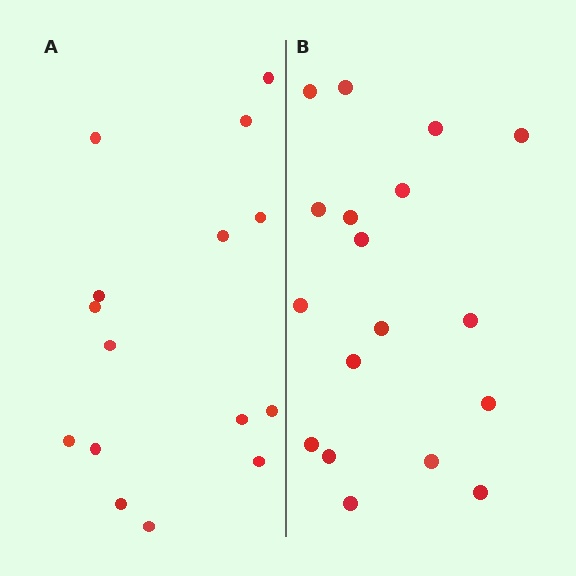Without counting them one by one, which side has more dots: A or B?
Region B (the right region) has more dots.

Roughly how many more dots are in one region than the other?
Region B has just a few more — roughly 2 or 3 more dots than region A.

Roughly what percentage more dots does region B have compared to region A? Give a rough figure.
About 20% more.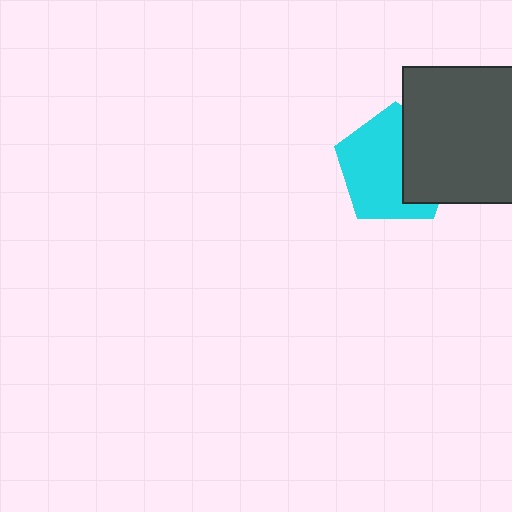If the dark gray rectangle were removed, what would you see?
You would see the complete cyan pentagon.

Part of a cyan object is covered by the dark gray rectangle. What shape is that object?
It is a pentagon.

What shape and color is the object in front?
The object in front is a dark gray rectangle.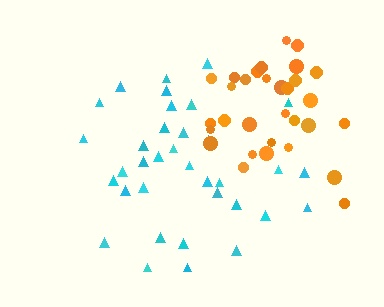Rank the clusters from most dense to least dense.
orange, cyan.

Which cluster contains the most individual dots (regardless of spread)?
Cyan (35).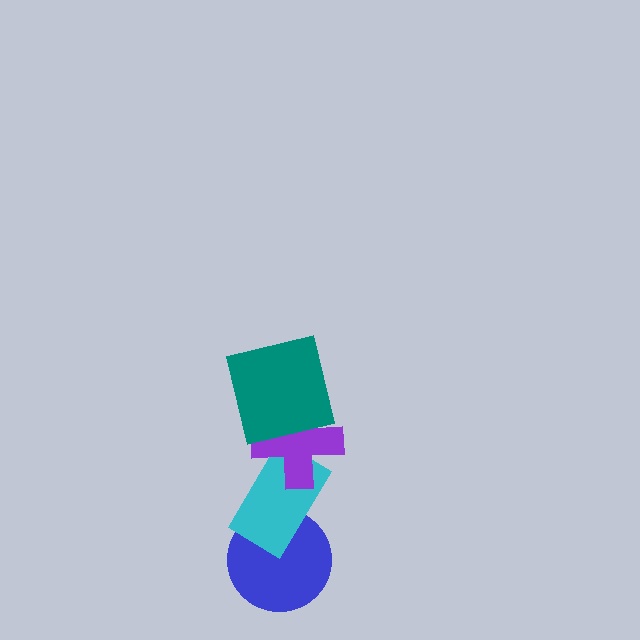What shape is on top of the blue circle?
The cyan rectangle is on top of the blue circle.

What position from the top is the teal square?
The teal square is 1st from the top.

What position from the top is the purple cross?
The purple cross is 2nd from the top.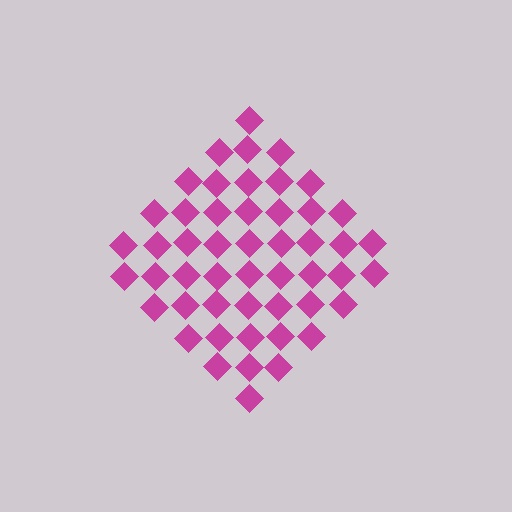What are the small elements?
The small elements are diamonds.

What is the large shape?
The large shape is a diamond.